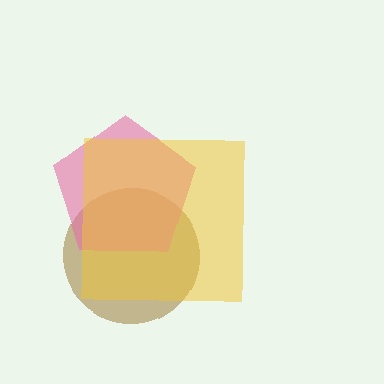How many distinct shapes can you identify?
There are 3 distinct shapes: a brown circle, a pink pentagon, a yellow square.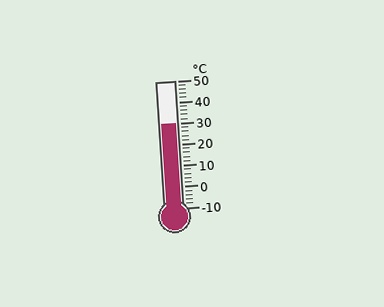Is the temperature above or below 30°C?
The temperature is at 30°C.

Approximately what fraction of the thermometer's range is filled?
The thermometer is filled to approximately 65% of its range.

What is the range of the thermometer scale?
The thermometer scale ranges from -10°C to 50°C.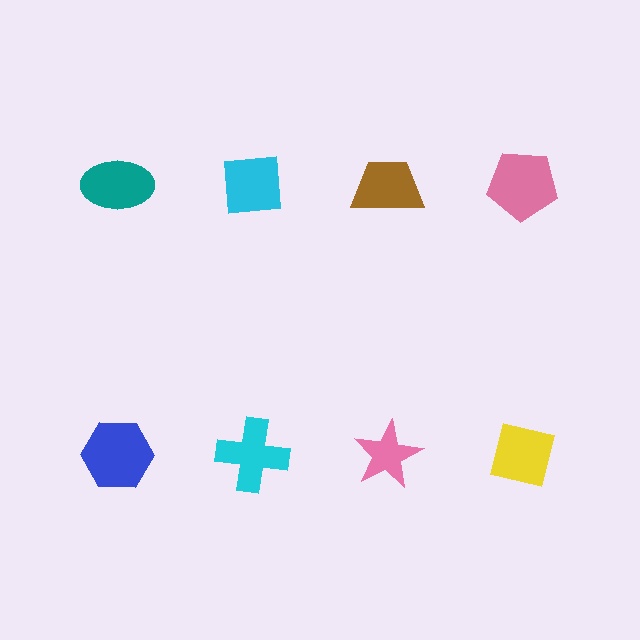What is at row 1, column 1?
A teal ellipse.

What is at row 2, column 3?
A pink star.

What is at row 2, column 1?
A blue hexagon.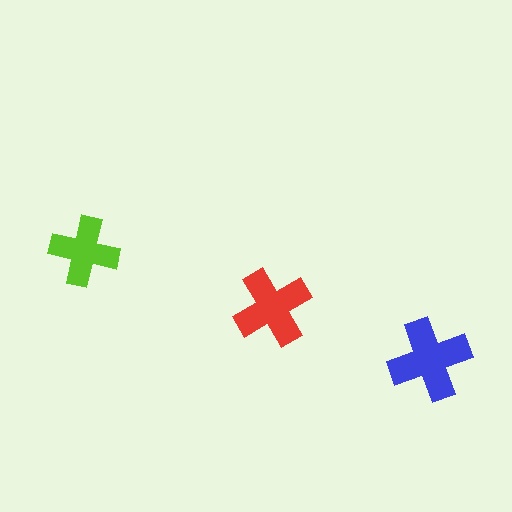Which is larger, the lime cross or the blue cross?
The blue one.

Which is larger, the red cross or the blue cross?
The blue one.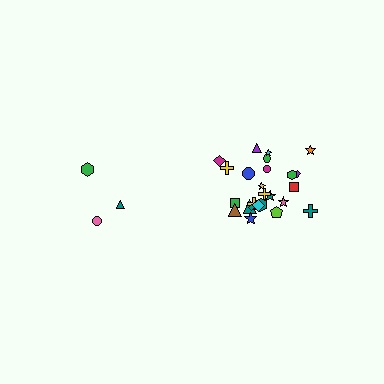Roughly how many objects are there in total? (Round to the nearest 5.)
Roughly 30 objects in total.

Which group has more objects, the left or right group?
The right group.